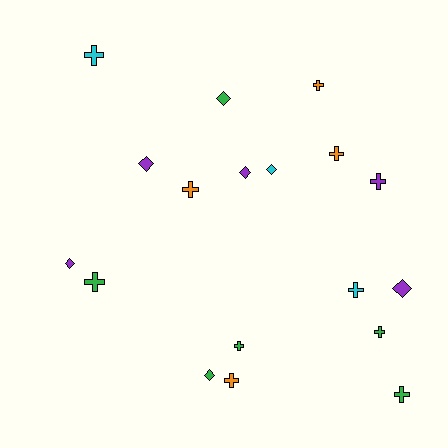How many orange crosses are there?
There are 4 orange crosses.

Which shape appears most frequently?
Cross, with 11 objects.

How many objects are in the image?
There are 18 objects.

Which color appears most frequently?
Green, with 6 objects.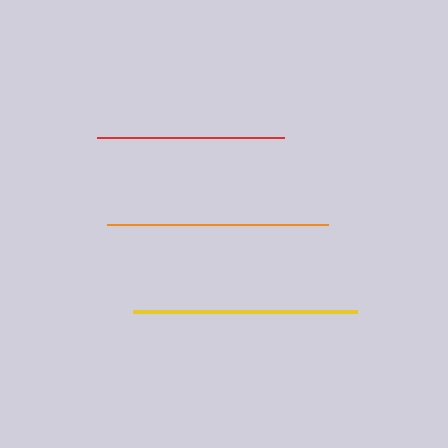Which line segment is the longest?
The yellow line is the longest at approximately 224 pixels.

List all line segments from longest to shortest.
From longest to shortest: yellow, orange, red.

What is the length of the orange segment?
The orange segment is approximately 221 pixels long.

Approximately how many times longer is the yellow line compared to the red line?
The yellow line is approximately 1.2 times the length of the red line.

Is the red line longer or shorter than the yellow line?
The yellow line is longer than the red line.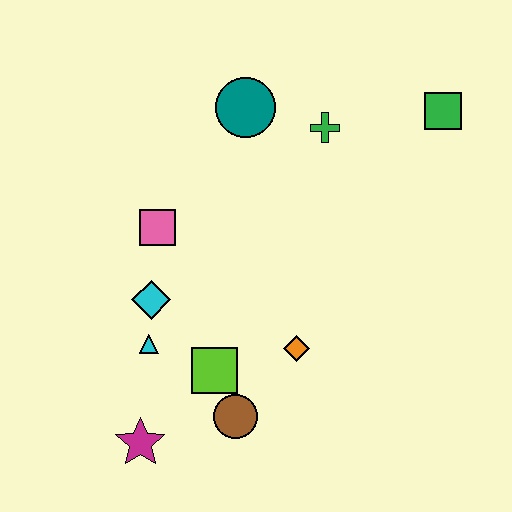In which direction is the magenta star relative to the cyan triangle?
The magenta star is below the cyan triangle.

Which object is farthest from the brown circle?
The green square is farthest from the brown circle.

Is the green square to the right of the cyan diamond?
Yes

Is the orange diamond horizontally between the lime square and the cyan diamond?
No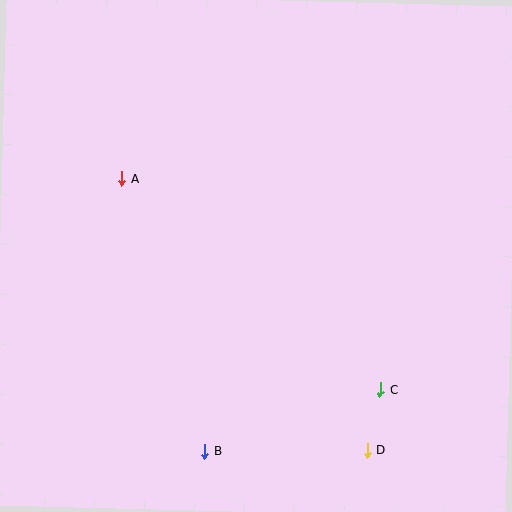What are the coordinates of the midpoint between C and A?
The midpoint between C and A is at (251, 284).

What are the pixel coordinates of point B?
Point B is at (205, 451).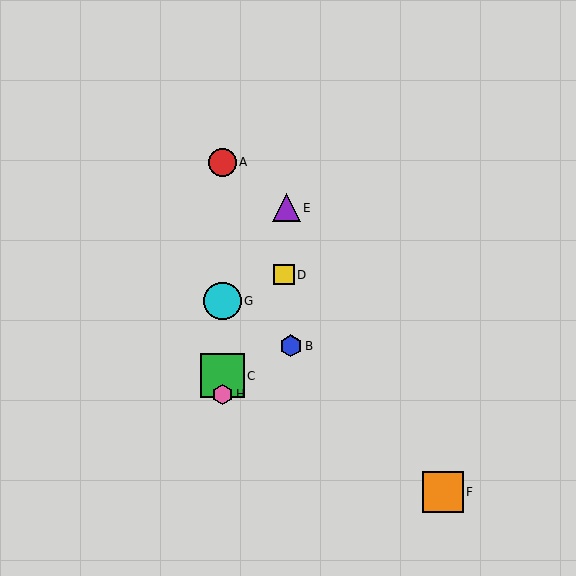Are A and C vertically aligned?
Yes, both are at x≈222.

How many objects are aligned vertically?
4 objects (A, C, G, H) are aligned vertically.